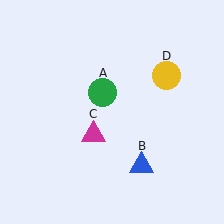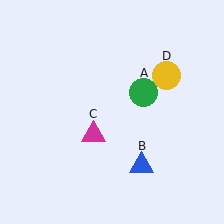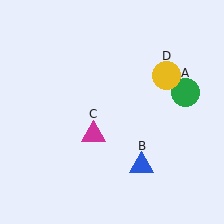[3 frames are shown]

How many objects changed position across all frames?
1 object changed position: green circle (object A).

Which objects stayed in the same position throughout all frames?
Blue triangle (object B) and magenta triangle (object C) and yellow circle (object D) remained stationary.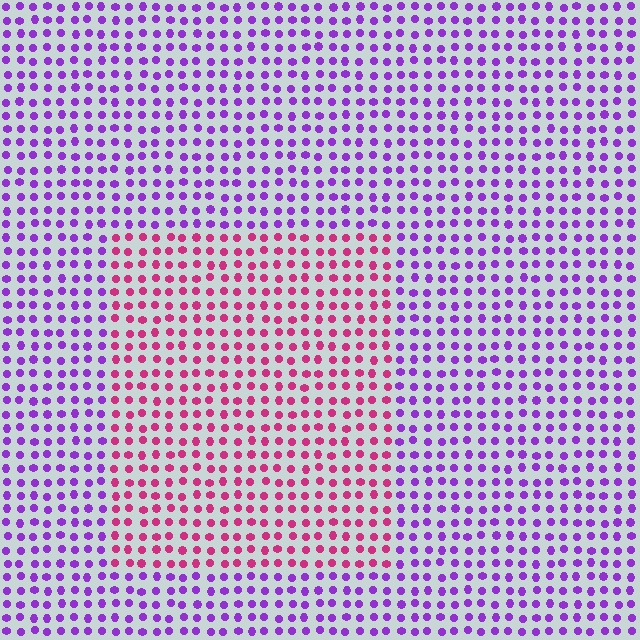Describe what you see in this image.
The image is filled with small purple elements in a uniform arrangement. A rectangle-shaped region is visible where the elements are tinted to a slightly different hue, forming a subtle color boundary.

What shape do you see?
I see a rectangle.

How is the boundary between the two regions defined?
The boundary is defined purely by a slight shift in hue (about 52 degrees). Spacing, size, and orientation are identical on both sides.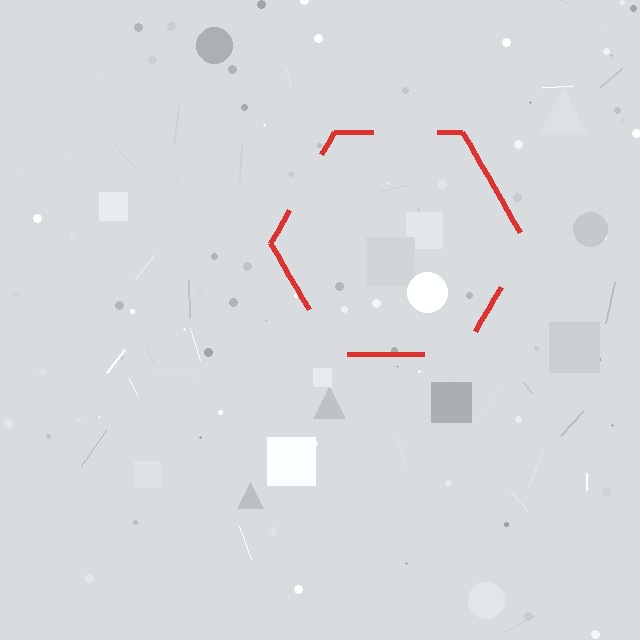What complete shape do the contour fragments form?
The contour fragments form a hexagon.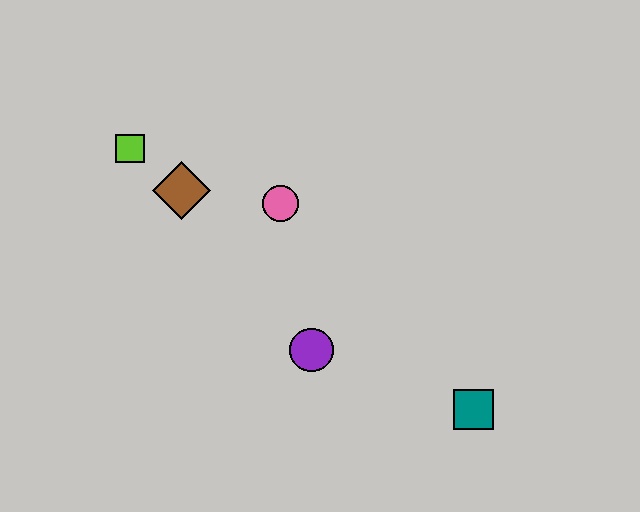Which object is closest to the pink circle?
The brown diamond is closest to the pink circle.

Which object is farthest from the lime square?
The teal square is farthest from the lime square.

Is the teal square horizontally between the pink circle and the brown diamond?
No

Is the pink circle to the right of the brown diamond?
Yes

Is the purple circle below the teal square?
No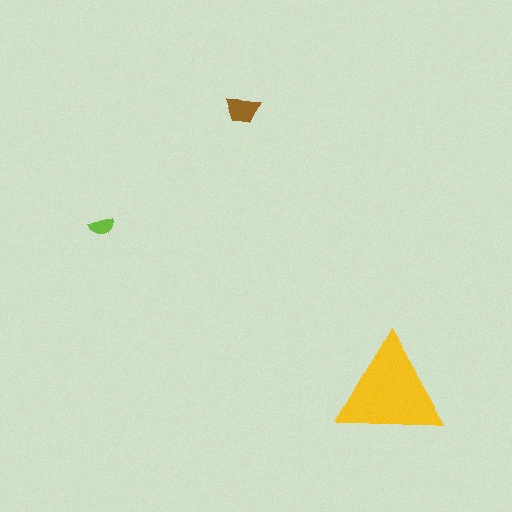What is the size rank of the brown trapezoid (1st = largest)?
2nd.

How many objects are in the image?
There are 3 objects in the image.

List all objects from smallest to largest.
The lime semicircle, the brown trapezoid, the yellow triangle.